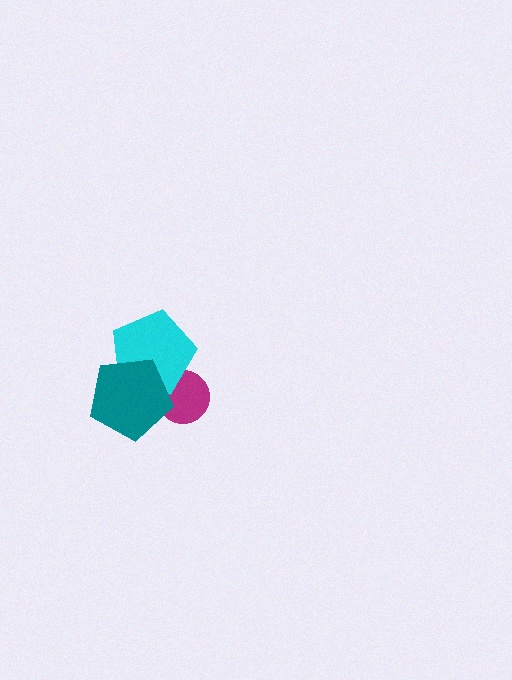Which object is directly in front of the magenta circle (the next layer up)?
The cyan pentagon is directly in front of the magenta circle.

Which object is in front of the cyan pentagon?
The teal pentagon is in front of the cyan pentagon.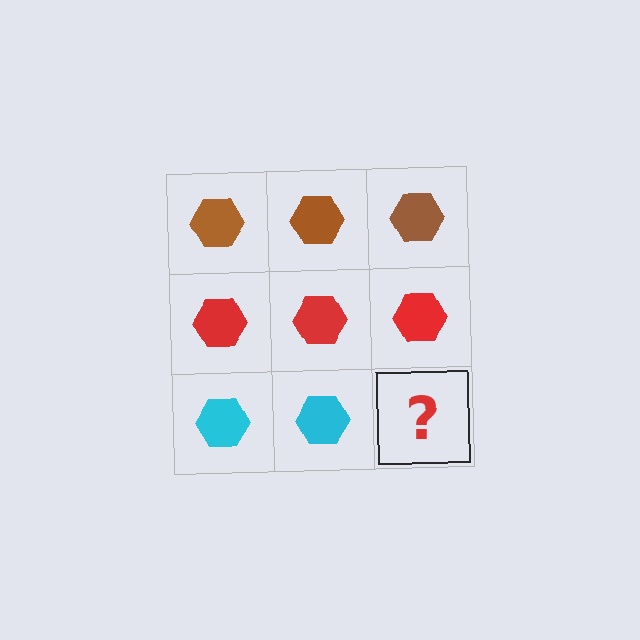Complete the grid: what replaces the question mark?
The question mark should be replaced with a cyan hexagon.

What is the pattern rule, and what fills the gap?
The rule is that each row has a consistent color. The gap should be filled with a cyan hexagon.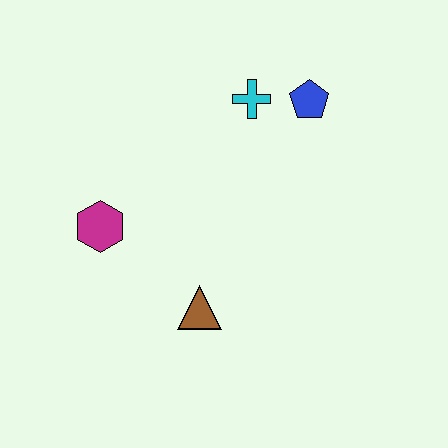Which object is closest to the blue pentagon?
The cyan cross is closest to the blue pentagon.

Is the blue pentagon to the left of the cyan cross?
No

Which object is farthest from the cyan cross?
The brown triangle is farthest from the cyan cross.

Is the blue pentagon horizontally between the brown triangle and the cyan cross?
No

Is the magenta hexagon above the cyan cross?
No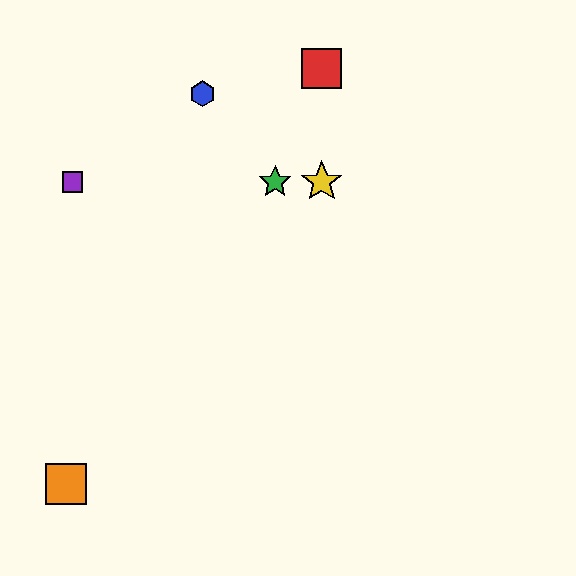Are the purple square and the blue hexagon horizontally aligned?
No, the purple square is at y≈182 and the blue hexagon is at y≈94.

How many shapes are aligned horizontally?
3 shapes (the green star, the yellow star, the purple square) are aligned horizontally.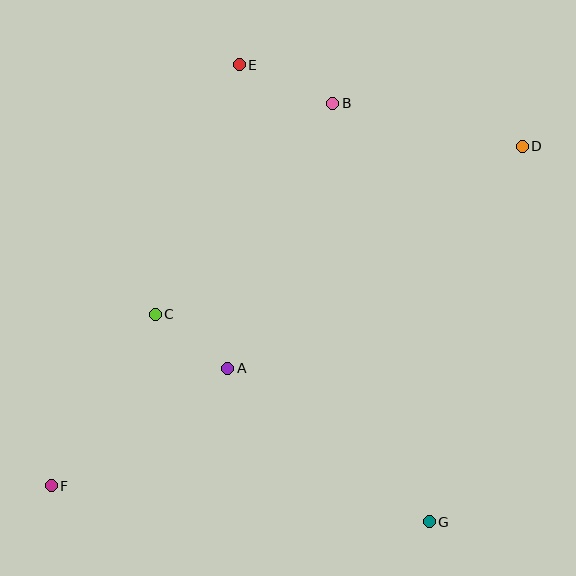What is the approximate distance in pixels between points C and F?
The distance between C and F is approximately 200 pixels.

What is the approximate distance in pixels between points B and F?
The distance between B and F is approximately 475 pixels.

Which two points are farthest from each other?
Points D and F are farthest from each other.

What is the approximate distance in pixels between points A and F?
The distance between A and F is approximately 212 pixels.